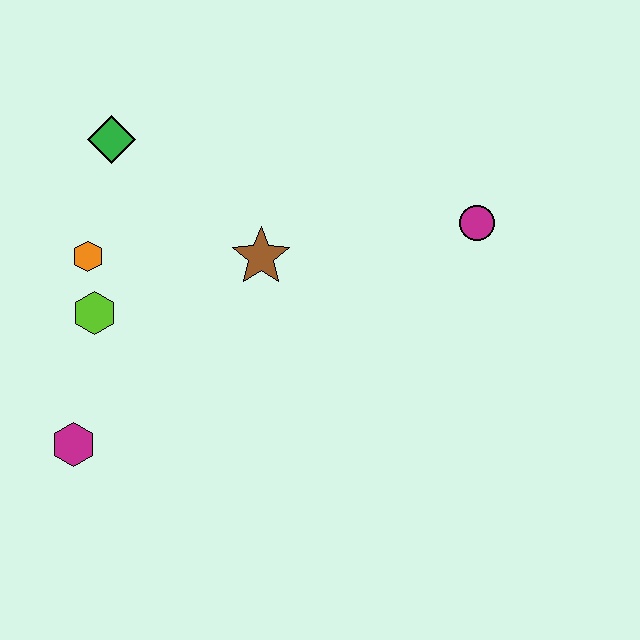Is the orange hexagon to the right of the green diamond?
No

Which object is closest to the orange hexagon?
The lime hexagon is closest to the orange hexagon.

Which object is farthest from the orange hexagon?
The magenta circle is farthest from the orange hexagon.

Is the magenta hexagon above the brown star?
No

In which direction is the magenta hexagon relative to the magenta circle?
The magenta hexagon is to the left of the magenta circle.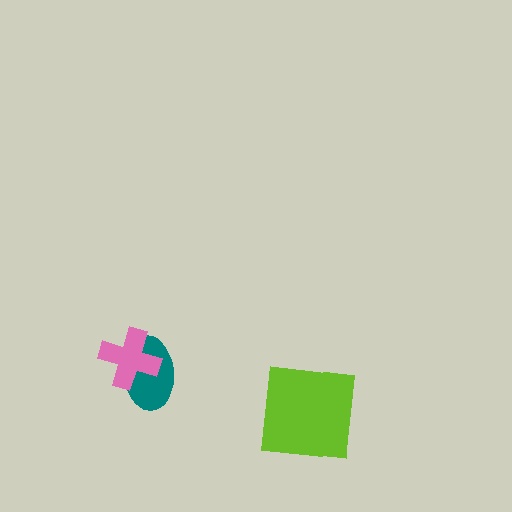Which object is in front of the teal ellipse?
The pink cross is in front of the teal ellipse.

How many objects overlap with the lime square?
0 objects overlap with the lime square.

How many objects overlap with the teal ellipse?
1 object overlaps with the teal ellipse.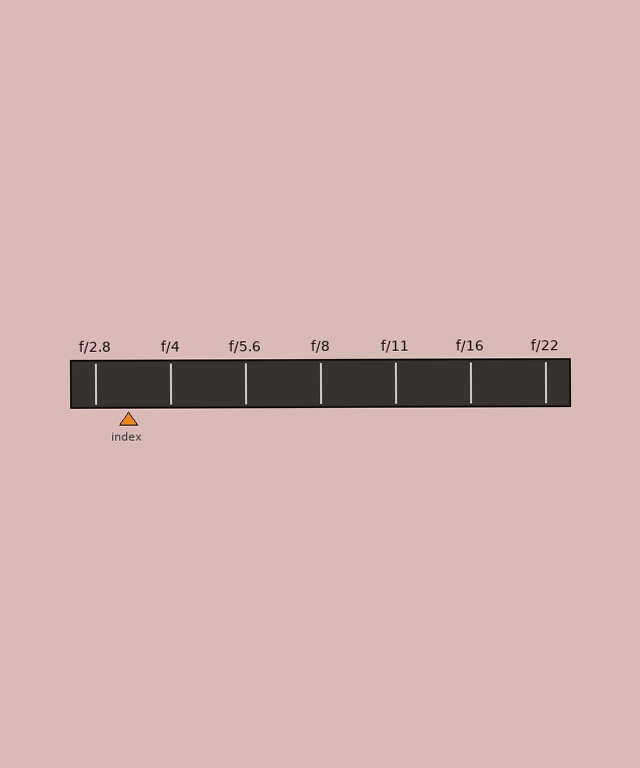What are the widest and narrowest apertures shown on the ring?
The widest aperture shown is f/2.8 and the narrowest is f/22.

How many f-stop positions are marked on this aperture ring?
There are 7 f-stop positions marked.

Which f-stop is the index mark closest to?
The index mark is closest to f/2.8.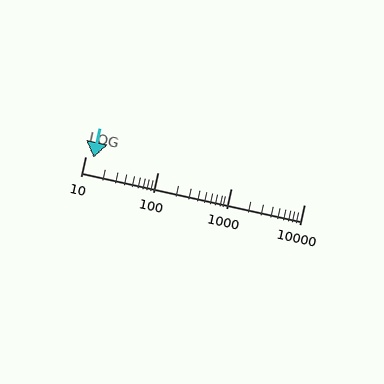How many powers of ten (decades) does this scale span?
The scale spans 3 decades, from 10 to 10000.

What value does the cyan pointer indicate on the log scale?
The pointer indicates approximately 13.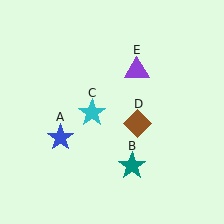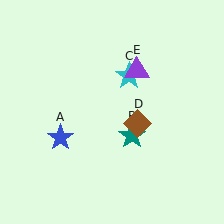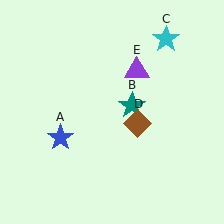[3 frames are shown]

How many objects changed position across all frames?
2 objects changed position: teal star (object B), cyan star (object C).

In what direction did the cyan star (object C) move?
The cyan star (object C) moved up and to the right.